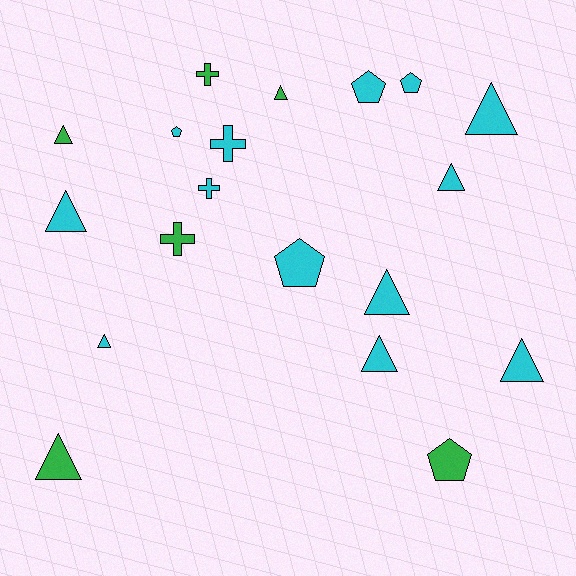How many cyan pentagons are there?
There are 4 cyan pentagons.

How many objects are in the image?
There are 19 objects.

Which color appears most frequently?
Cyan, with 13 objects.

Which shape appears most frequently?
Triangle, with 10 objects.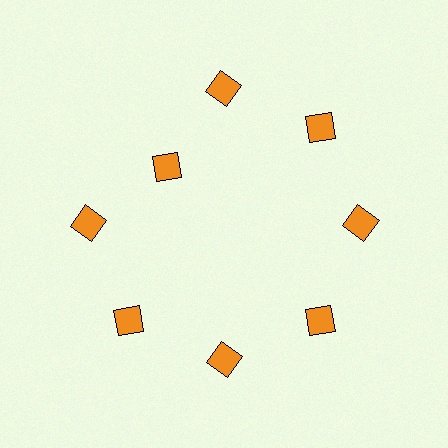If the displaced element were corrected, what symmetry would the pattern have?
It would have 8-fold rotational symmetry — the pattern would map onto itself every 45 degrees.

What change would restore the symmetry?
The symmetry would be restored by moving it outward, back onto the ring so that all 8 diamonds sit at equal angles and equal distance from the center.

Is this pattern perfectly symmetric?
No. The 8 orange diamonds are arranged in a ring, but one element near the 10 o'clock position is pulled inward toward the center, breaking the 8-fold rotational symmetry.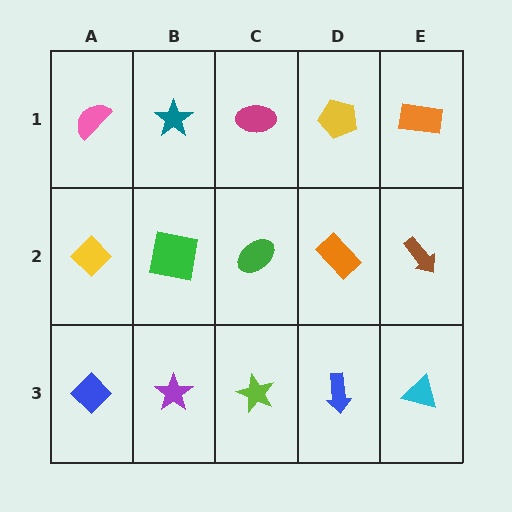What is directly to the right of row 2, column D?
A brown arrow.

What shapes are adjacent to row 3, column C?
A green ellipse (row 2, column C), a purple star (row 3, column B), a blue arrow (row 3, column D).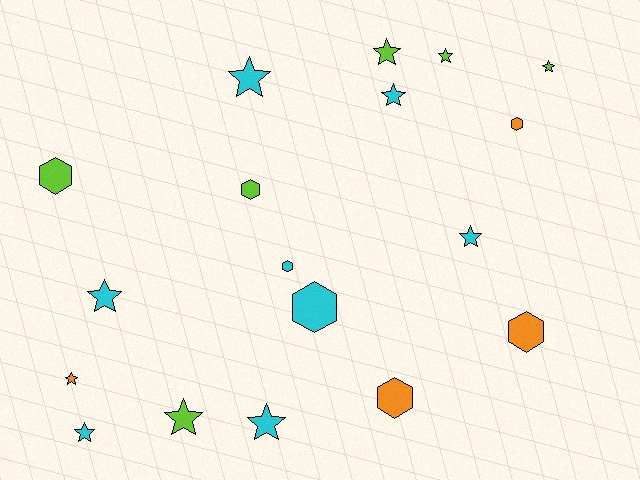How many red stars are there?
There are no red stars.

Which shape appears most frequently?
Star, with 11 objects.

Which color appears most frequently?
Cyan, with 8 objects.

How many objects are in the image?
There are 18 objects.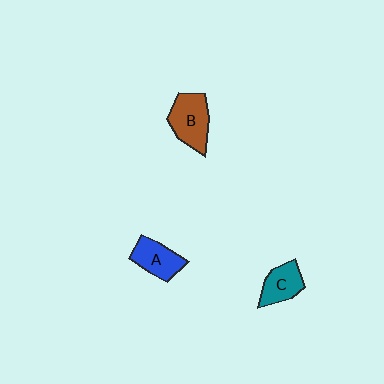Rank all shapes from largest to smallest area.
From largest to smallest: B (brown), A (blue), C (teal).